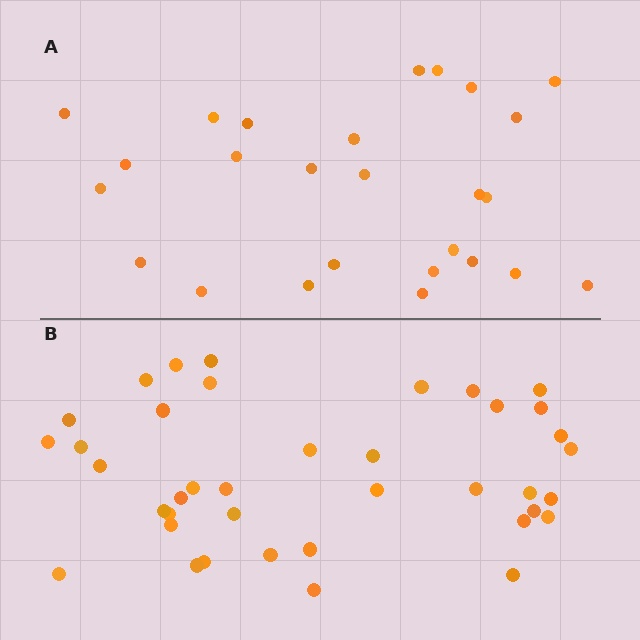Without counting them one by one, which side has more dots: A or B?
Region B (the bottom region) has more dots.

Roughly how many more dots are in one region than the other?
Region B has approximately 15 more dots than region A.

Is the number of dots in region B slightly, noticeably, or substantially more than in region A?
Region B has substantially more. The ratio is roughly 1.5 to 1.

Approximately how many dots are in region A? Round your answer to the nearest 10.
About 30 dots. (The exact count is 26, which rounds to 30.)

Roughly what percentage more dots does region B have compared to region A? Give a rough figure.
About 50% more.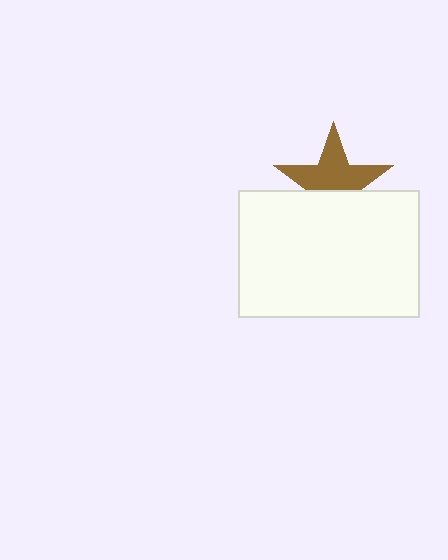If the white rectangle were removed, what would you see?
You would see the complete brown star.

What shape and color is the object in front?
The object in front is a white rectangle.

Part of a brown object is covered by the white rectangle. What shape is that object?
It is a star.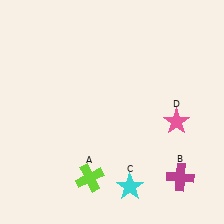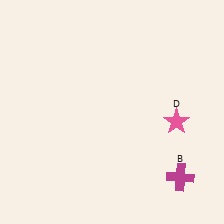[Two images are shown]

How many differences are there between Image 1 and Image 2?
There are 2 differences between the two images.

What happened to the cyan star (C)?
The cyan star (C) was removed in Image 2. It was in the bottom-right area of Image 1.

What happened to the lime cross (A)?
The lime cross (A) was removed in Image 2. It was in the bottom-left area of Image 1.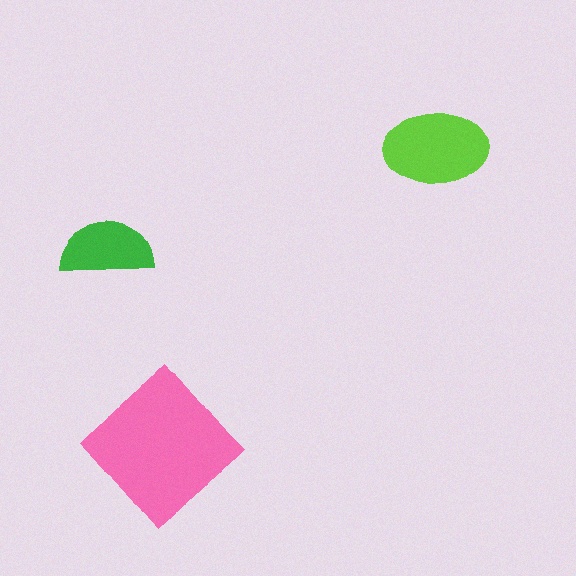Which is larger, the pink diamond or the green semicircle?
The pink diamond.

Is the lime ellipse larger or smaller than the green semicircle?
Larger.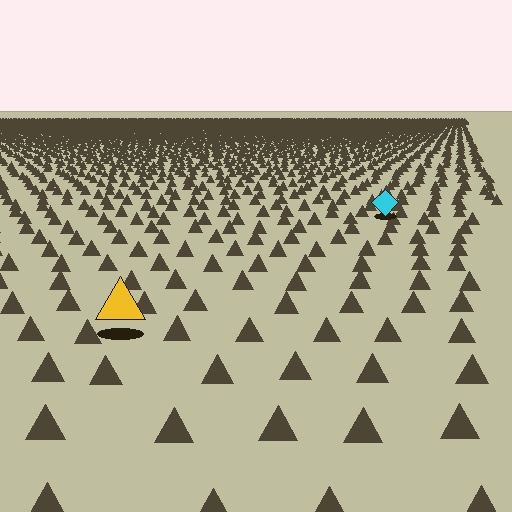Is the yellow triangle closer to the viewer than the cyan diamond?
Yes. The yellow triangle is closer — you can tell from the texture gradient: the ground texture is coarser near it.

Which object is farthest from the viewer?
The cyan diamond is farthest from the viewer. It appears smaller and the ground texture around it is denser.